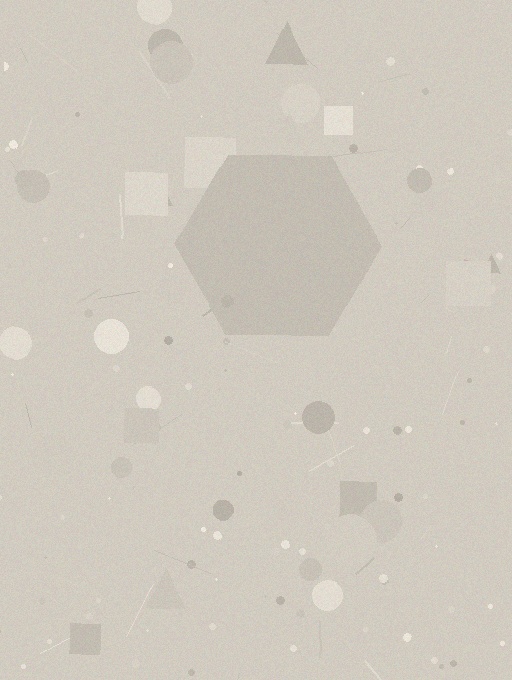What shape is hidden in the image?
A hexagon is hidden in the image.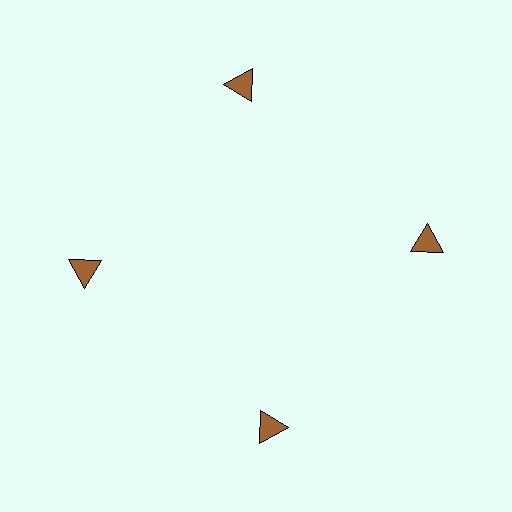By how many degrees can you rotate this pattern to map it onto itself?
The pattern maps onto itself every 90 degrees of rotation.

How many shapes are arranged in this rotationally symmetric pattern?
There are 4 shapes, arranged in 4 groups of 1.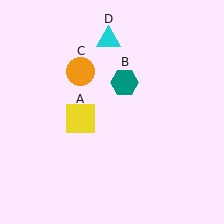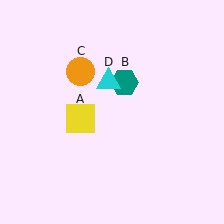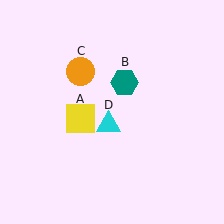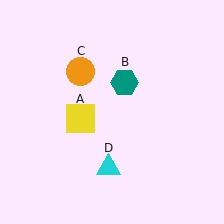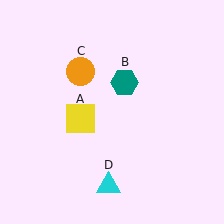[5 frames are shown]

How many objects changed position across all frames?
1 object changed position: cyan triangle (object D).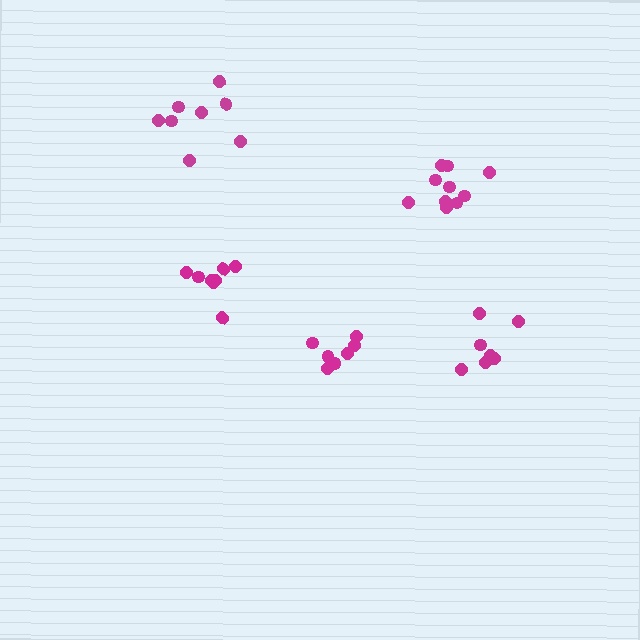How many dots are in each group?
Group 1: 8 dots, Group 2: 7 dots, Group 3: 10 dots, Group 4: 9 dots, Group 5: 7 dots (41 total).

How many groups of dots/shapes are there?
There are 5 groups.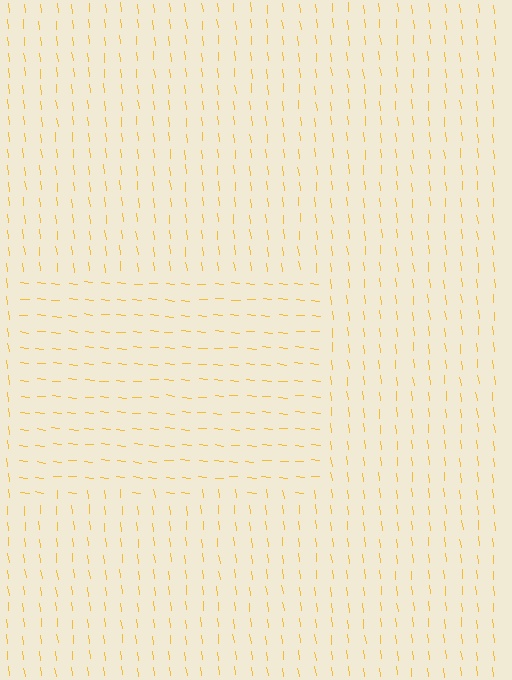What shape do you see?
I see a rectangle.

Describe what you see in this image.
The image is filled with small yellow line segments. A rectangle region in the image has lines oriented differently from the surrounding lines, creating a visible texture boundary.